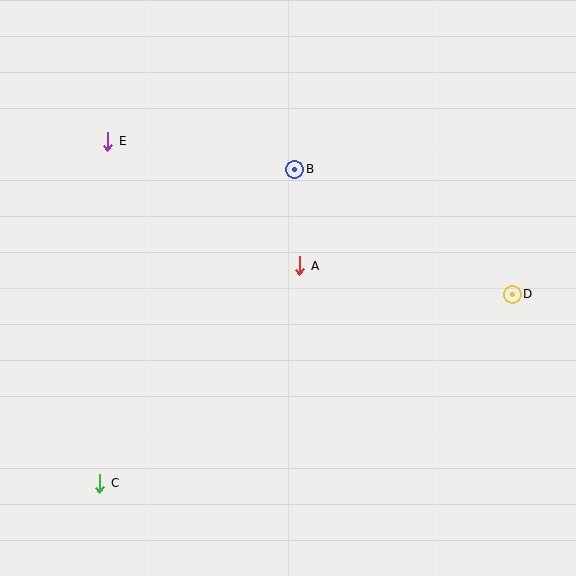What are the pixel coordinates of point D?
Point D is at (512, 294).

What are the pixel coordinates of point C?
Point C is at (100, 483).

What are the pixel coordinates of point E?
Point E is at (108, 141).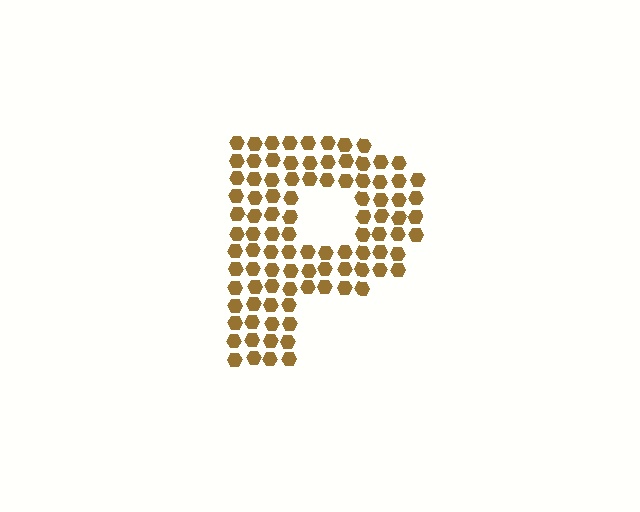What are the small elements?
The small elements are hexagons.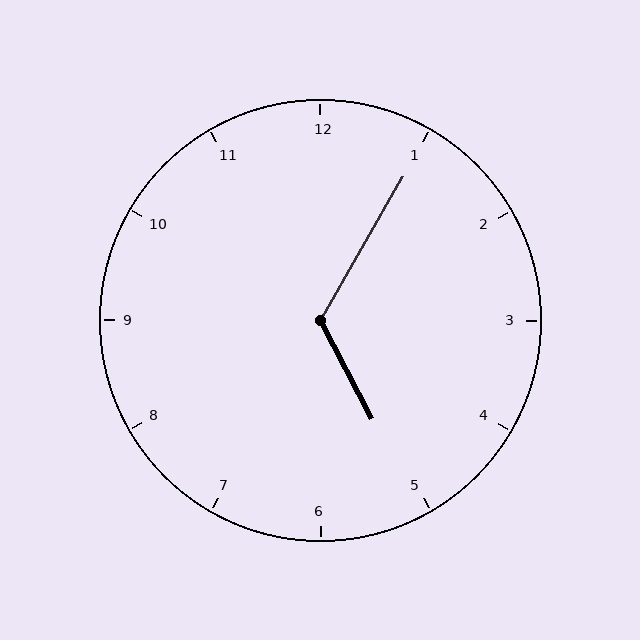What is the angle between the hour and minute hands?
Approximately 122 degrees.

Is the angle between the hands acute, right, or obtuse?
It is obtuse.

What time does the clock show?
5:05.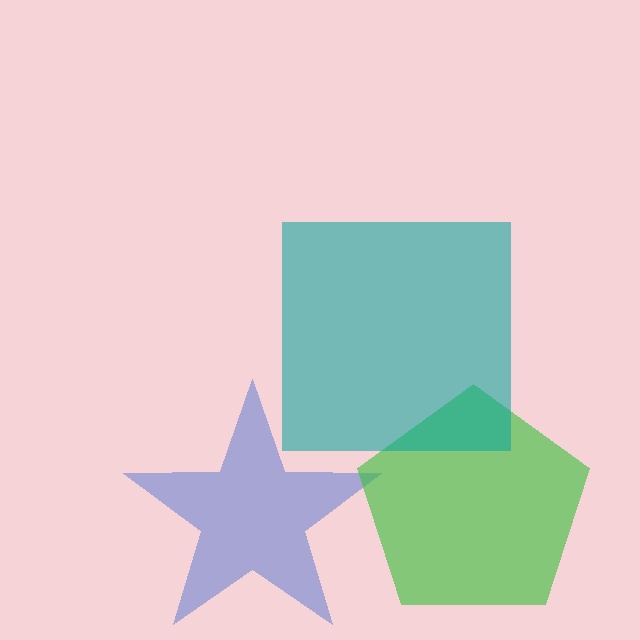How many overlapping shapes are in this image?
There are 3 overlapping shapes in the image.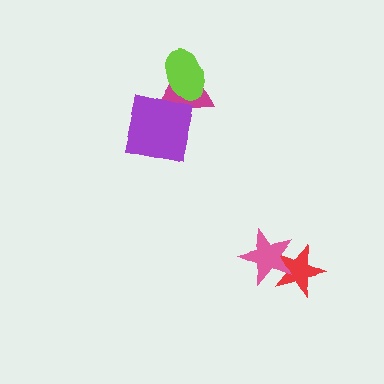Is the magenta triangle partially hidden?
Yes, it is partially covered by another shape.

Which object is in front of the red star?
The pink star is in front of the red star.